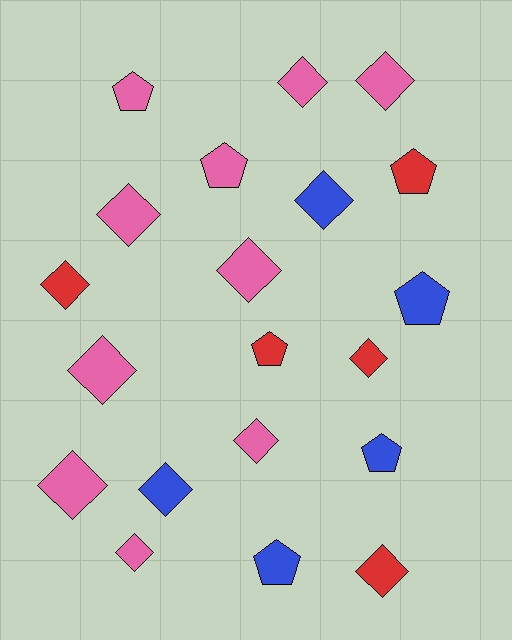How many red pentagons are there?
There are 2 red pentagons.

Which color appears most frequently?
Pink, with 10 objects.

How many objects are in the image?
There are 20 objects.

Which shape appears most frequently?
Diamond, with 13 objects.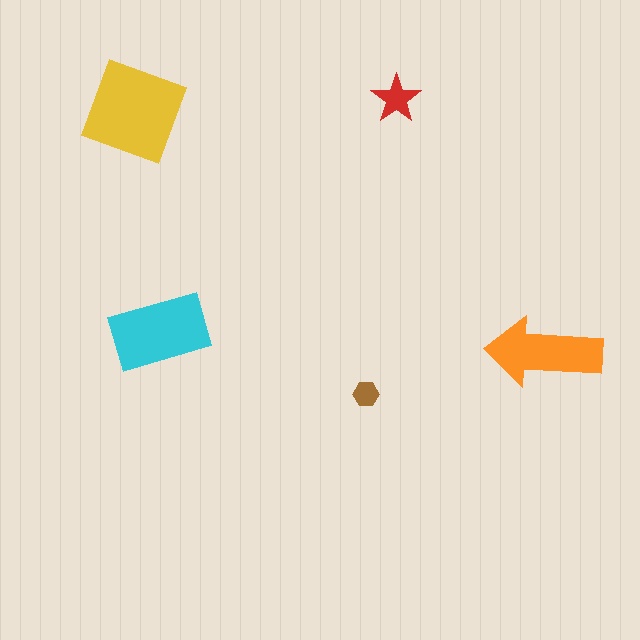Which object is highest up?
The red star is topmost.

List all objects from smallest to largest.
The brown hexagon, the red star, the orange arrow, the cyan rectangle, the yellow square.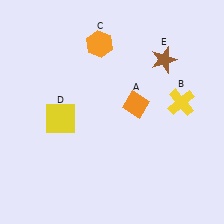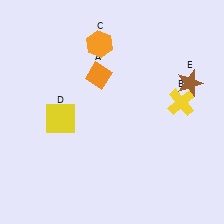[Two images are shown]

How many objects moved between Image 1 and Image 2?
2 objects moved between the two images.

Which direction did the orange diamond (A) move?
The orange diamond (A) moved left.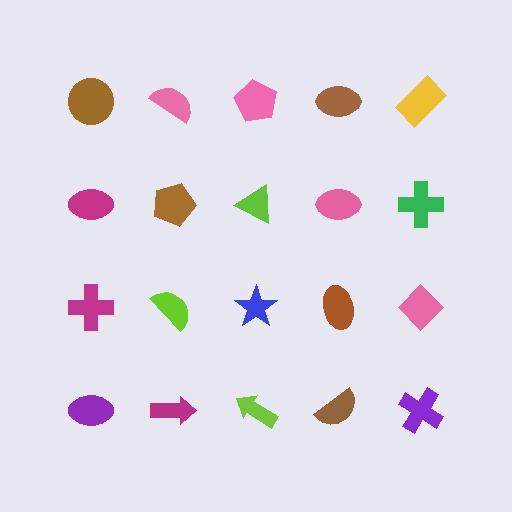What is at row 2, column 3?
A lime triangle.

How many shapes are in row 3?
5 shapes.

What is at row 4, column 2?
A magenta arrow.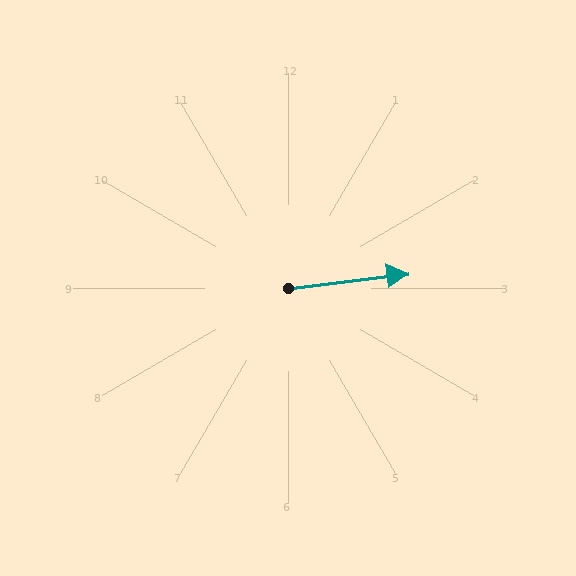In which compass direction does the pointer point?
East.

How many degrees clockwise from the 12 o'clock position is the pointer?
Approximately 83 degrees.